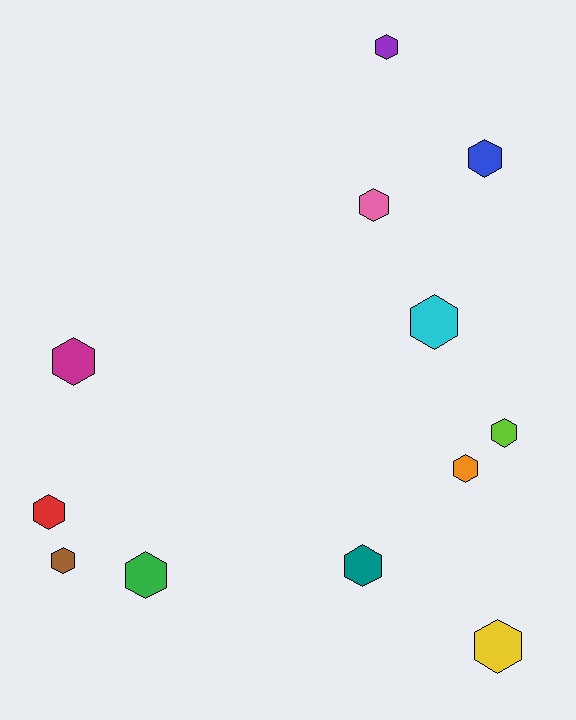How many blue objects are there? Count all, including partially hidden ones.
There is 1 blue object.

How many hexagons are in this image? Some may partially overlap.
There are 12 hexagons.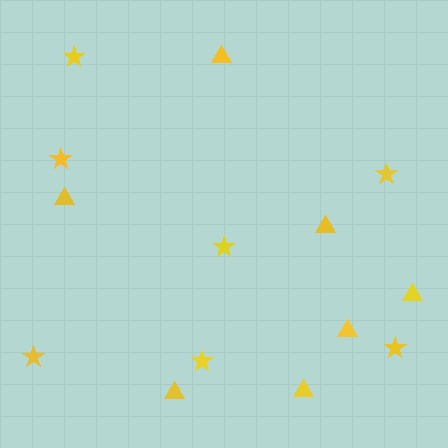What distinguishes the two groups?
There are 2 groups: one group of stars (7) and one group of triangles (7).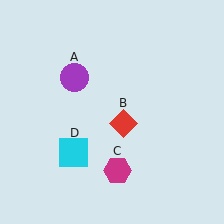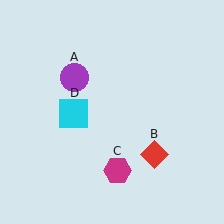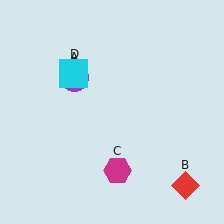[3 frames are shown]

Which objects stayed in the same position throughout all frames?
Purple circle (object A) and magenta hexagon (object C) remained stationary.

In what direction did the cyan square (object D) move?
The cyan square (object D) moved up.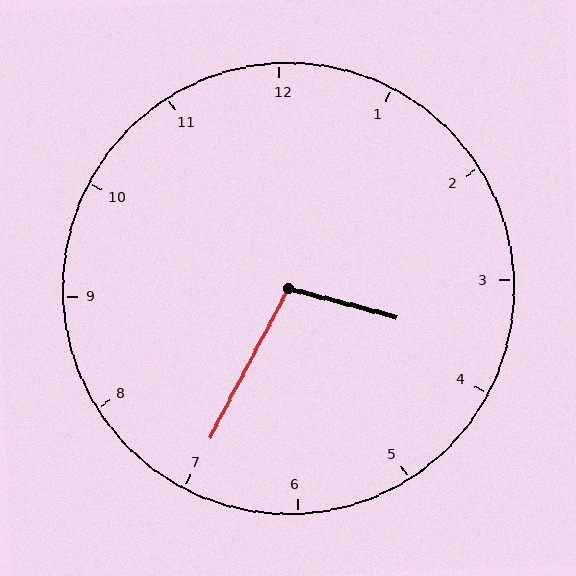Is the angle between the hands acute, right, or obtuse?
It is obtuse.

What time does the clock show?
3:35.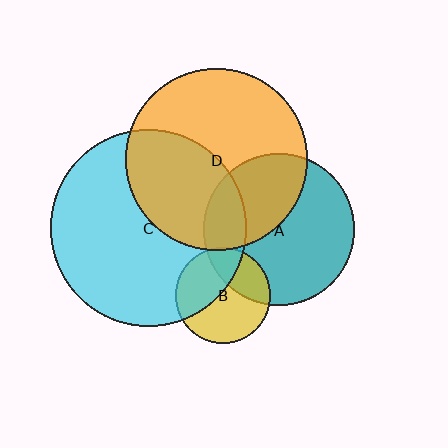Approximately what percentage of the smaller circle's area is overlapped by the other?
Approximately 40%.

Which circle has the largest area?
Circle C (cyan).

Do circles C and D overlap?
Yes.